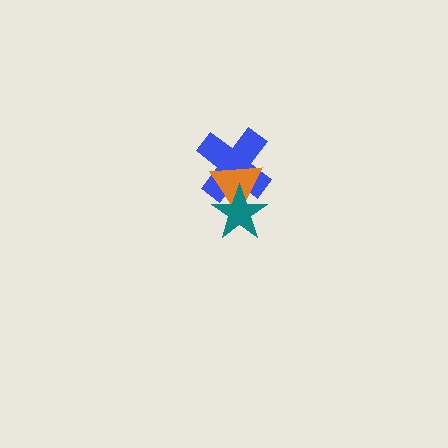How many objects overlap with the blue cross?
2 objects overlap with the blue cross.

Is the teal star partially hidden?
No, no other shape covers it.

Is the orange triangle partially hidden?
Yes, it is partially covered by another shape.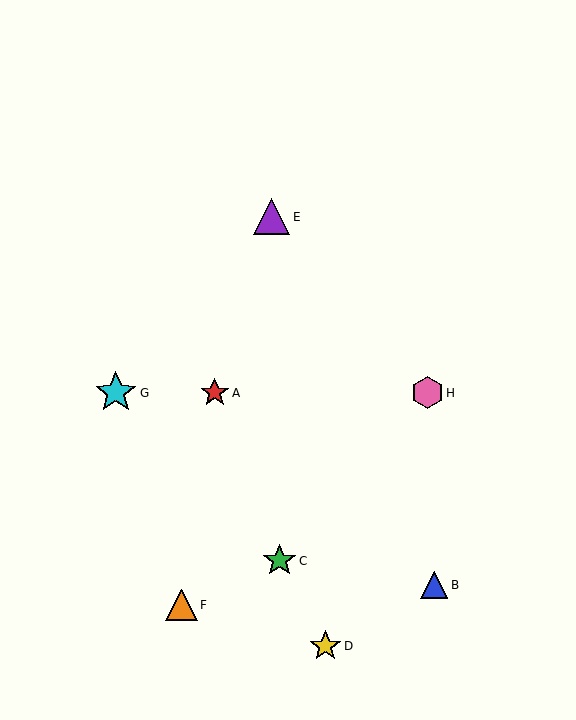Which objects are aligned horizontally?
Objects A, G, H are aligned horizontally.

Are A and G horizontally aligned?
Yes, both are at y≈393.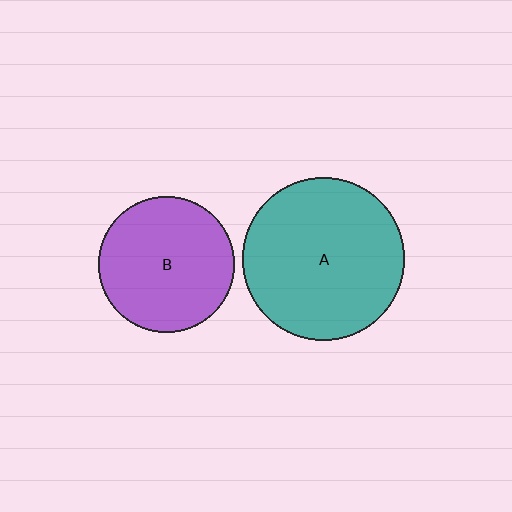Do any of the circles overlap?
No, none of the circles overlap.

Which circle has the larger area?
Circle A (teal).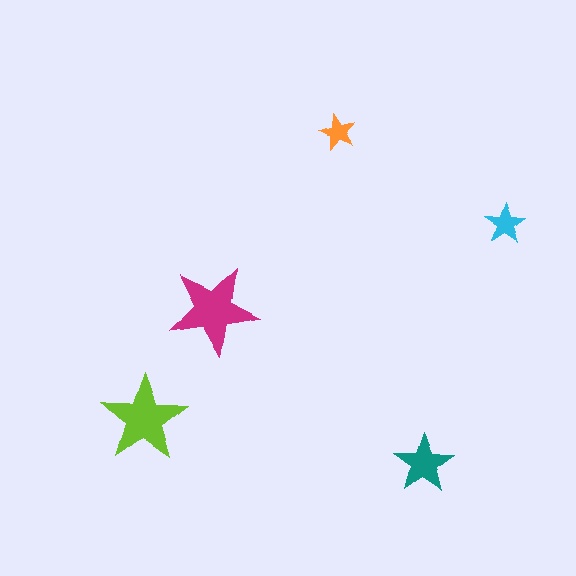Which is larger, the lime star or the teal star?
The lime one.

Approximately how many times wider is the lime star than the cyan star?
About 2 times wider.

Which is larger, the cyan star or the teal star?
The teal one.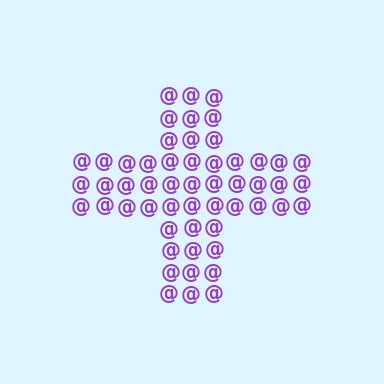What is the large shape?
The large shape is a cross.